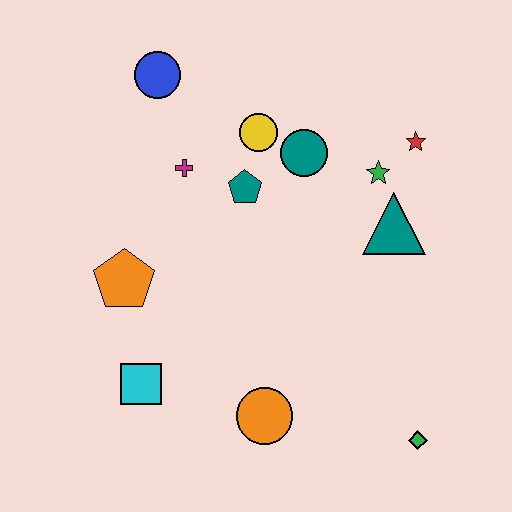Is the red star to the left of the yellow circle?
No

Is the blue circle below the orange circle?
No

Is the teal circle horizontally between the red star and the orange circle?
Yes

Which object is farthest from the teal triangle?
The cyan square is farthest from the teal triangle.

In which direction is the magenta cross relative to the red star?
The magenta cross is to the left of the red star.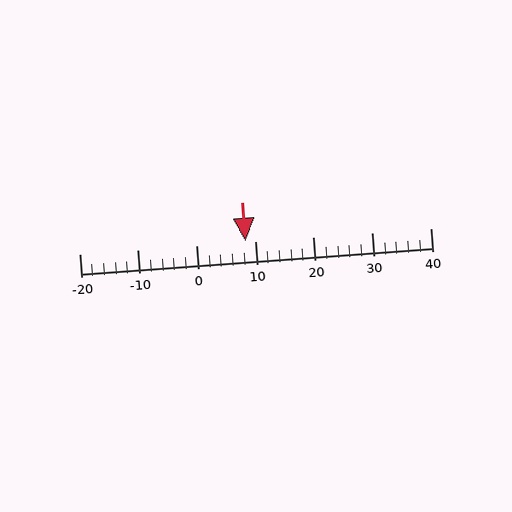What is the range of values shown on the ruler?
The ruler shows values from -20 to 40.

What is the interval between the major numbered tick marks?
The major tick marks are spaced 10 units apart.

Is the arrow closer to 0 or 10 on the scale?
The arrow is closer to 10.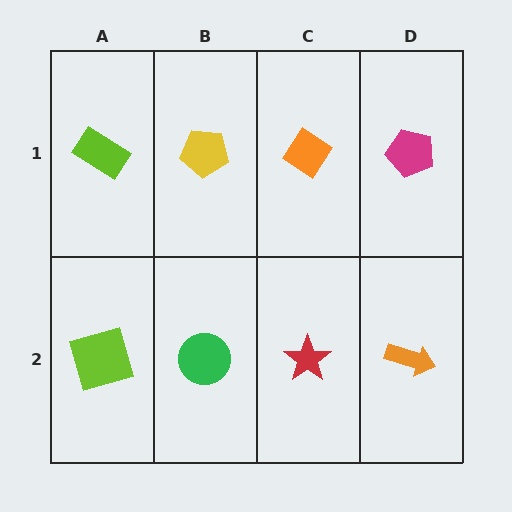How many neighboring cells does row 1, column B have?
3.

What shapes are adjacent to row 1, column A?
A lime square (row 2, column A), a yellow pentagon (row 1, column B).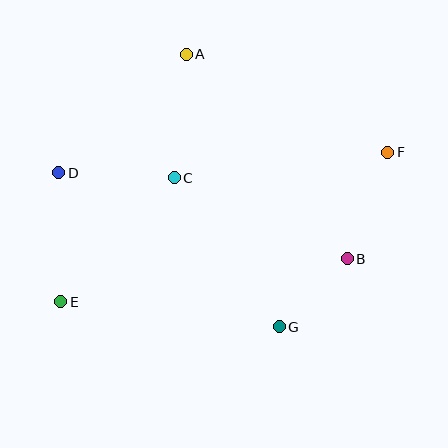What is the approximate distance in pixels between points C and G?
The distance between C and G is approximately 182 pixels.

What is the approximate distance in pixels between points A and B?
The distance between A and B is approximately 261 pixels.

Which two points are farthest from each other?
Points E and F are farthest from each other.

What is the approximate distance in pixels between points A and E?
The distance between A and E is approximately 278 pixels.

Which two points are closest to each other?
Points B and G are closest to each other.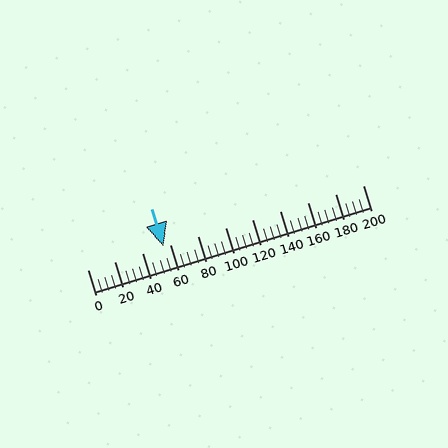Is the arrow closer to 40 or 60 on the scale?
The arrow is closer to 60.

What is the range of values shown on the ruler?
The ruler shows values from 0 to 200.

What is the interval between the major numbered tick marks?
The major tick marks are spaced 20 units apart.